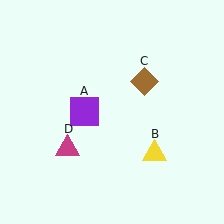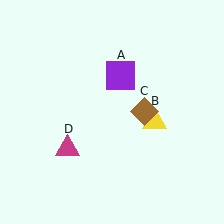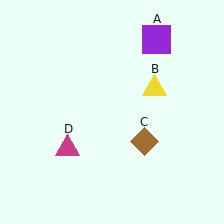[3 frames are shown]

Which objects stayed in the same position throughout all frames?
Magenta triangle (object D) remained stationary.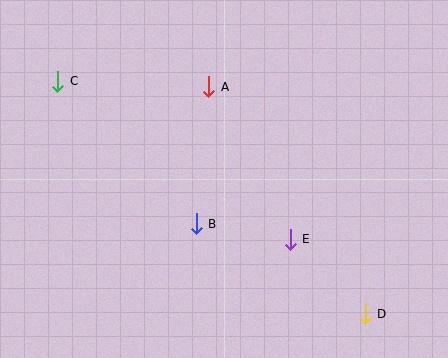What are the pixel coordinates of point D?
Point D is at (365, 314).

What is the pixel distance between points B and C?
The distance between B and C is 199 pixels.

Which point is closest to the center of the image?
Point B at (196, 224) is closest to the center.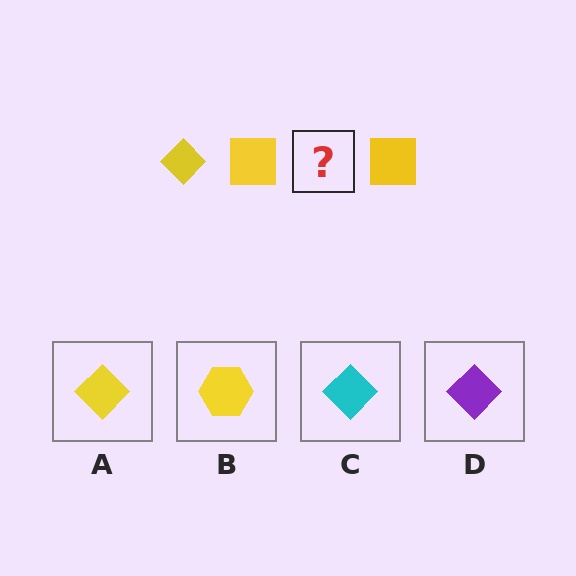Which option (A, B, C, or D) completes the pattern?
A.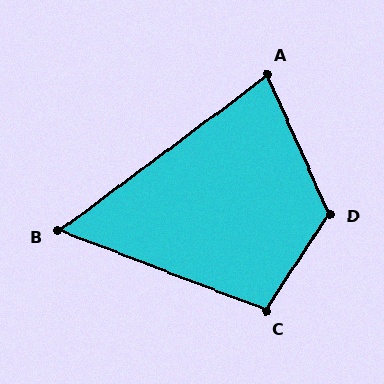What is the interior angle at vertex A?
Approximately 77 degrees (acute).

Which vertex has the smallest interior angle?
B, at approximately 57 degrees.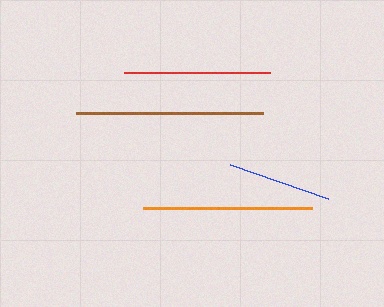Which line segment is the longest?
The brown line is the longest at approximately 187 pixels.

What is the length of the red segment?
The red segment is approximately 146 pixels long.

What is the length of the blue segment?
The blue segment is approximately 104 pixels long.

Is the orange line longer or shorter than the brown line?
The brown line is longer than the orange line.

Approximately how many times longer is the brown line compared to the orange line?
The brown line is approximately 1.1 times the length of the orange line.